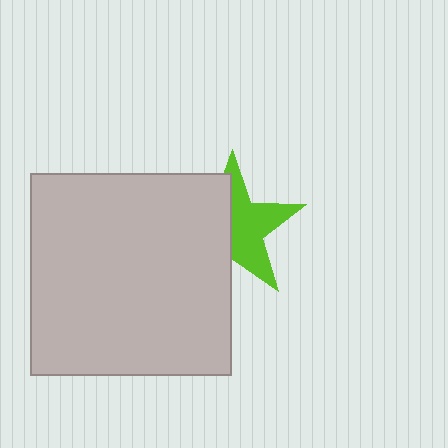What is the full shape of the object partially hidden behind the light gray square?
The partially hidden object is a lime star.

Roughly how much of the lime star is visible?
About half of it is visible (roughly 52%).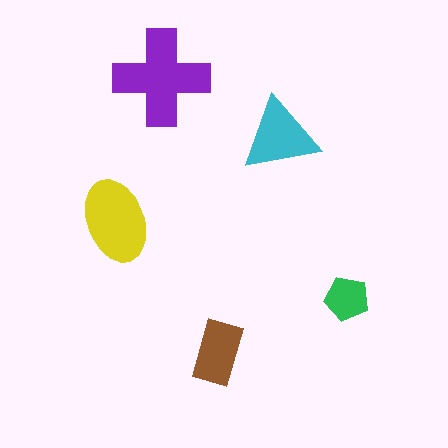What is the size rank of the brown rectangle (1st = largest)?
4th.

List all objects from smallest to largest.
The green pentagon, the brown rectangle, the cyan triangle, the yellow ellipse, the purple cross.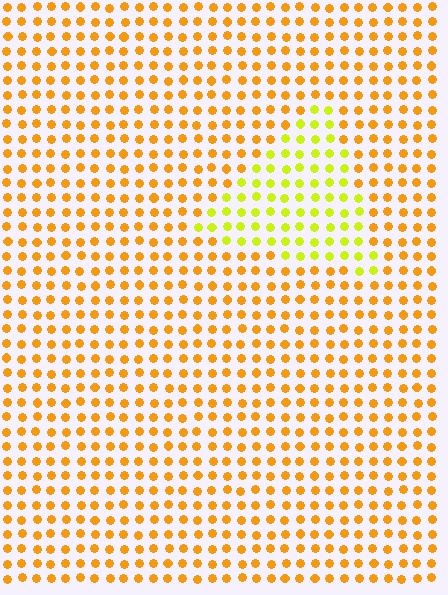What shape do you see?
I see a triangle.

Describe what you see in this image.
The image is filled with small orange elements in a uniform arrangement. A triangle-shaped region is visible where the elements are tinted to a slightly different hue, forming a subtle color boundary.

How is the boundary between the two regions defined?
The boundary is defined purely by a slight shift in hue (about 35 degrees). Spacing, size, and orientation are identical on both sides.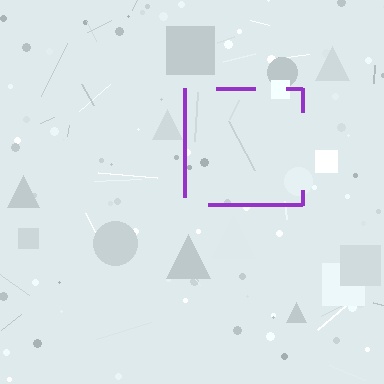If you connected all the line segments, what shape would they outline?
They would outline a square.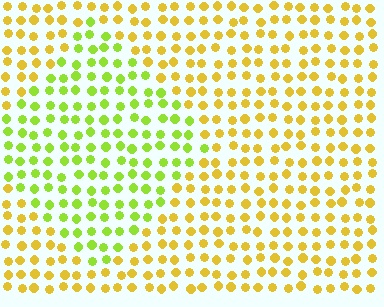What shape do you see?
I see a diamond.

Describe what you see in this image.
The image is filled with small yellow elements in a uniform arrangement. A diamond-shaped region is visible where the elements are tinted to a slightly different hue, forming a subtle color boundary.